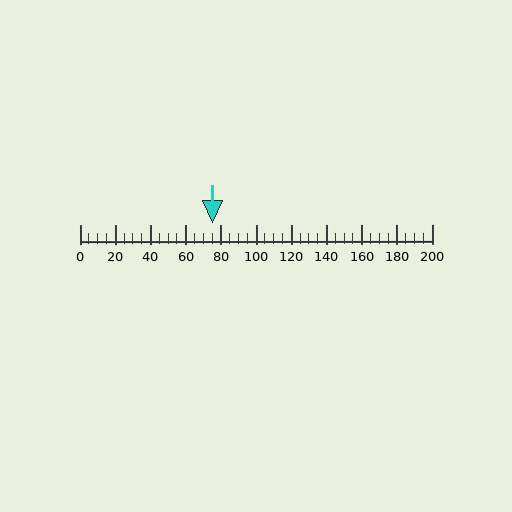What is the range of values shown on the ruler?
The ruler shows values from 0 to 200.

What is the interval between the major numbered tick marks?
The major tick marks are spaced 20 units apart.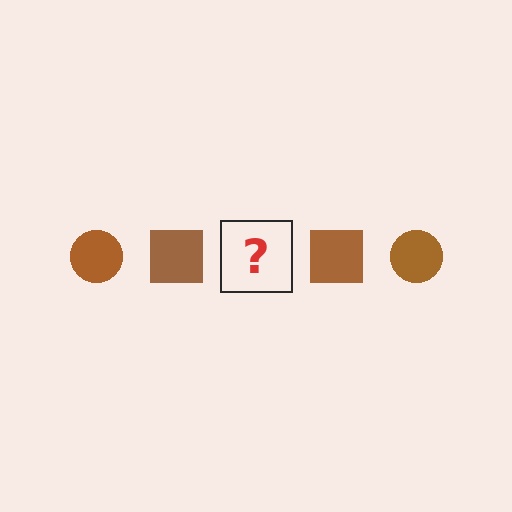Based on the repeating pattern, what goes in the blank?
The blank should be a brown circle.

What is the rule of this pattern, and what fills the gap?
The rule is that the pattern cycles through circle, square shapes in brown. The gap should be filled with a brown circle.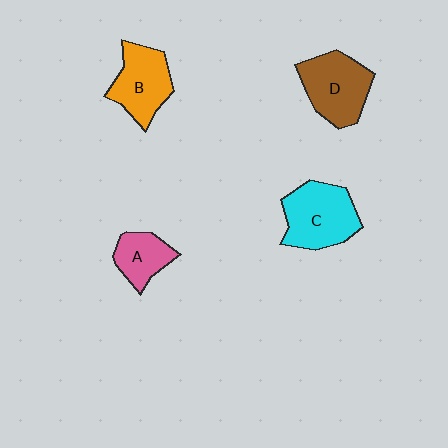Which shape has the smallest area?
Shape A (pink).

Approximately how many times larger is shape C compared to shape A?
Approximately 1.7 times.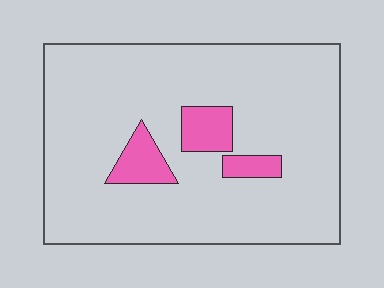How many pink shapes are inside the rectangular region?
3.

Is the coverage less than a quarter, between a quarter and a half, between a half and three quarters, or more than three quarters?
Less than a quarter.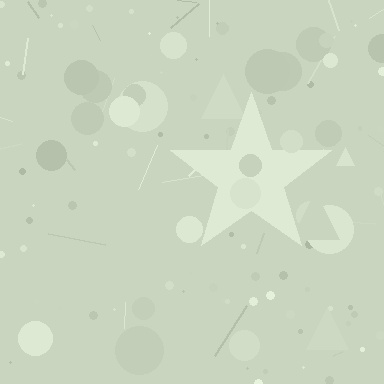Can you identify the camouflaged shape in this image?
The camouflaged shape is a star.